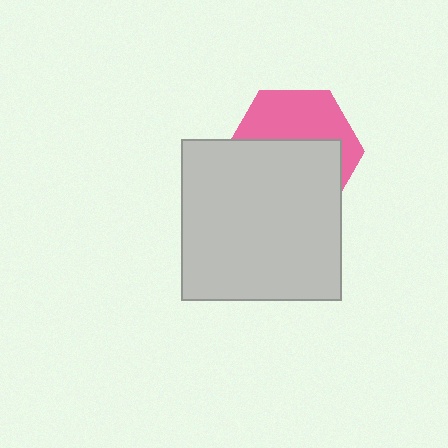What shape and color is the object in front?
The object in front is a light gray square.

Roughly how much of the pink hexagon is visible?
A small part of it is visible (roughly 43%).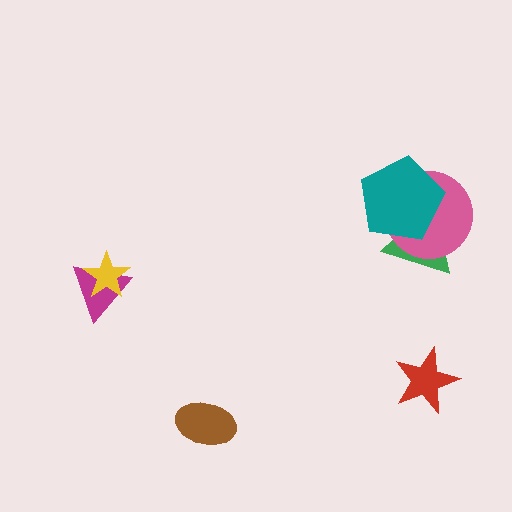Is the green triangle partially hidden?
Yes, it is partially covered by another shape.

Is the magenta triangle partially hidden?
Yes, it is partially covered by another shape.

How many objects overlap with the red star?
0 objects overlap with the red star.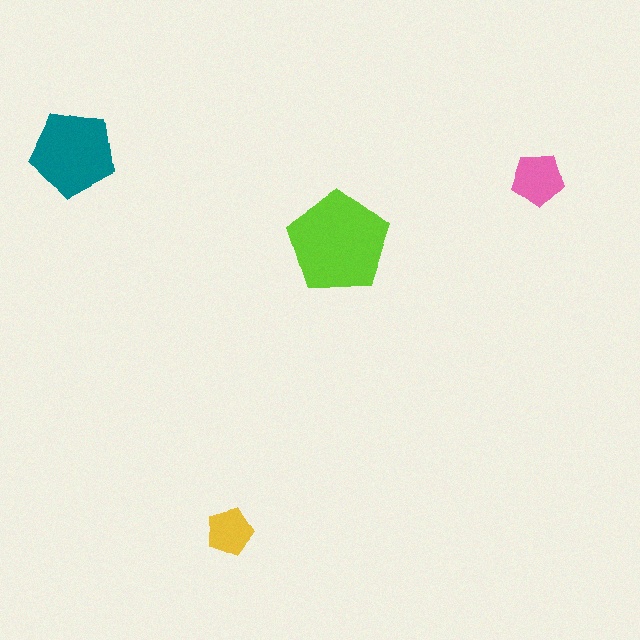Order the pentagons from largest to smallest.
the lime one, the teal one, the pink one, the yellow one.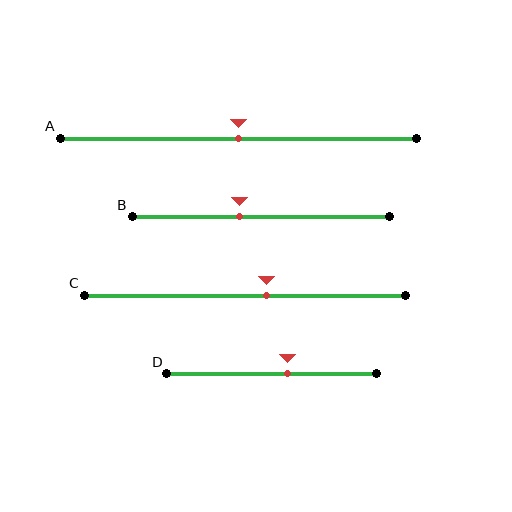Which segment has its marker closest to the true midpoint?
Segment A has its marker closest to the true midpoint.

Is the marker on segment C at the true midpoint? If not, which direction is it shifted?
No, the marker on segment C is shifted to the right by about 7% of the segment length.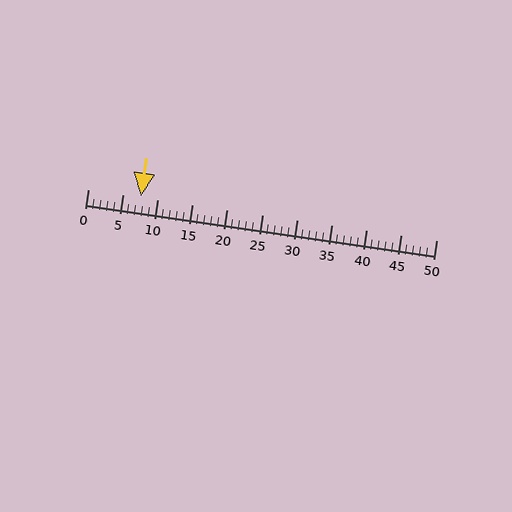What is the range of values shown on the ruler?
The ruler shows values from 0 to 50.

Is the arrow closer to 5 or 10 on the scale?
The arrow is closer to 10.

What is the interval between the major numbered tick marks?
The major tick marks are spaced 5 units apart.